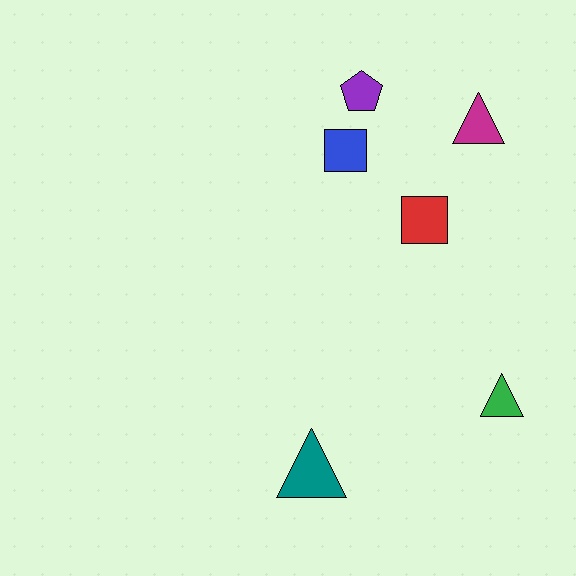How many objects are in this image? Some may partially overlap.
There are 6 objects.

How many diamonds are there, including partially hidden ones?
There are no diamonds.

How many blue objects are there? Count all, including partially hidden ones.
There is 1 blue object.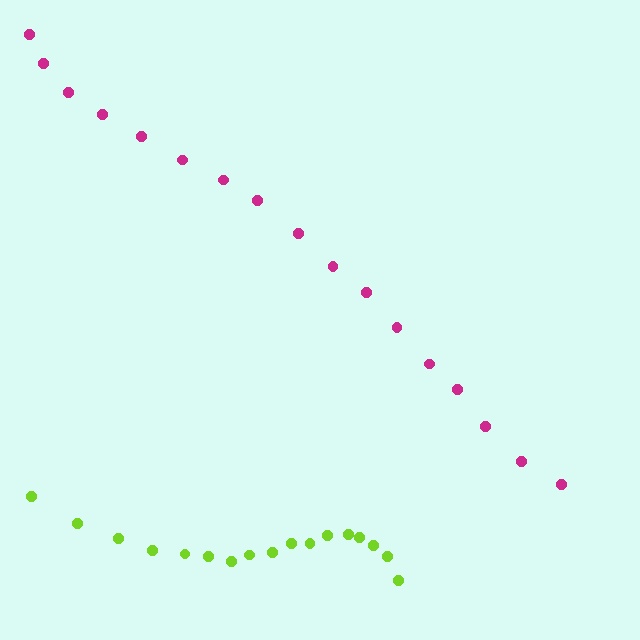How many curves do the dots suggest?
There are 2 distinct paths.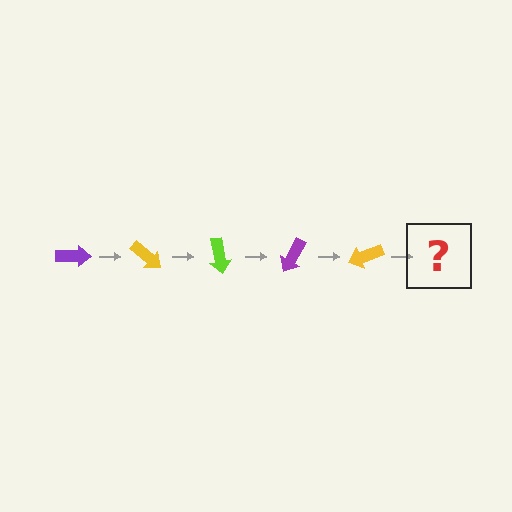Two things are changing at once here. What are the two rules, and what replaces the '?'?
The two rules are that it rotates 40 degrees each step and the color cycles through purple, yellow, and lime. The '?' should be a lime arrow, rotated 200 degrees from the start.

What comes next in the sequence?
The next element should be a lime arrow, rotated 200 degrees from the start.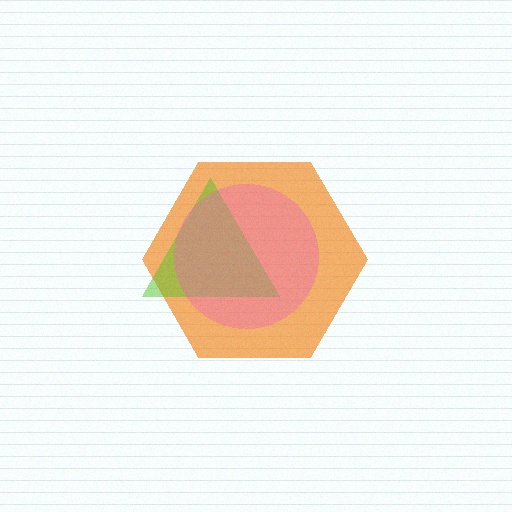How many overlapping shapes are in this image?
There are 3 overlapping shapes in the image.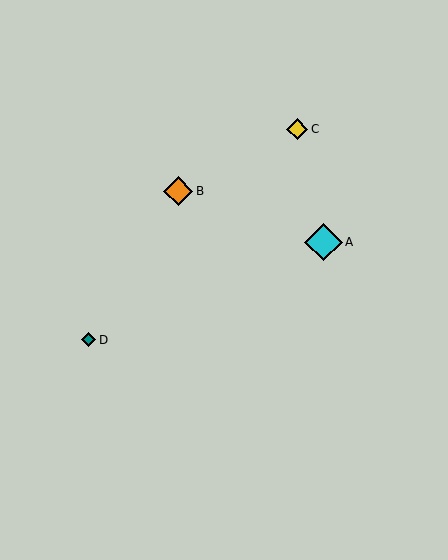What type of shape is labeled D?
Shape D is a teal diamond.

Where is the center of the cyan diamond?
The center of the cyan diamond is at (323, 242).